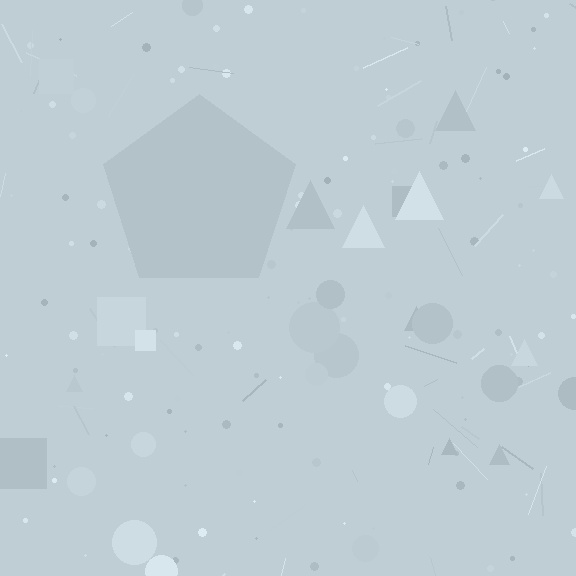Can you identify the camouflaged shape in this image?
The camouflaged shape is a pentagon.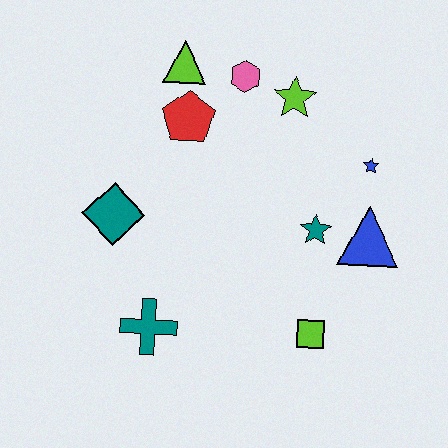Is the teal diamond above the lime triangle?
No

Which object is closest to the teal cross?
The teal diamond is closest to the teal cross.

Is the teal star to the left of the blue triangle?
Yes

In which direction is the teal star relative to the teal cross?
The teal star is to the right of the teal cross.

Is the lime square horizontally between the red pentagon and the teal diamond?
No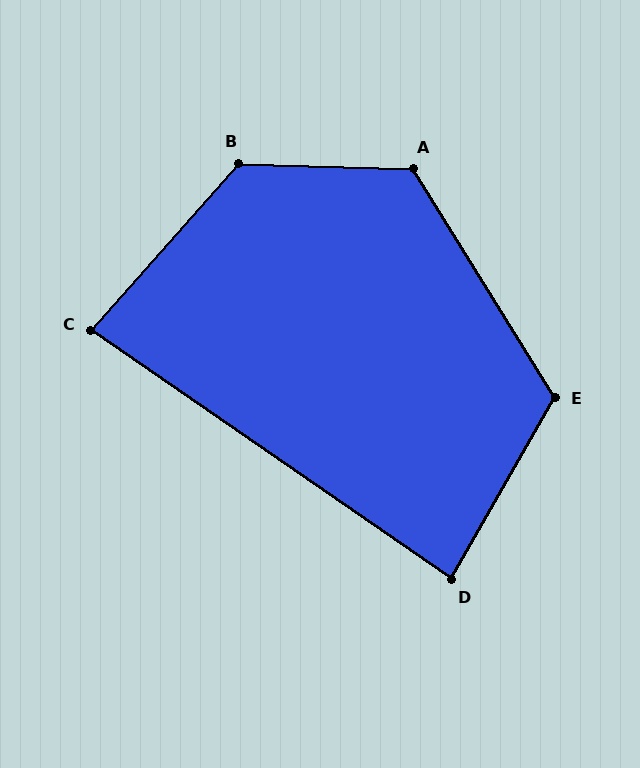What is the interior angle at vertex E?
Approximately 119 degrees (obtuse).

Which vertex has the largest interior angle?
B, at approximately 130 degrees.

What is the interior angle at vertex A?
Approximately 123 degrees (obtuse).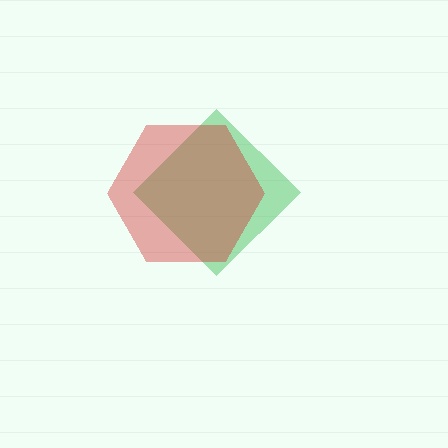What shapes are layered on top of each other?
The layered shapes are: a green diamond, a red hexagon.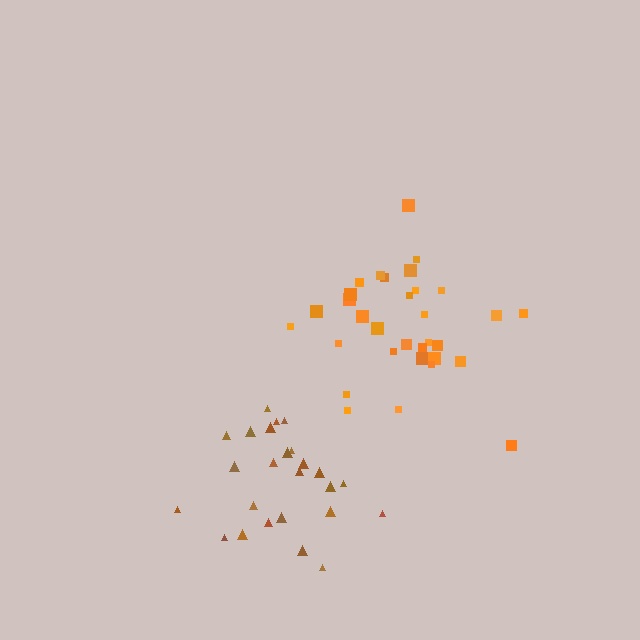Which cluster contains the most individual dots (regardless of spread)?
Orange (32).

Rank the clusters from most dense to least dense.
orange, brown.